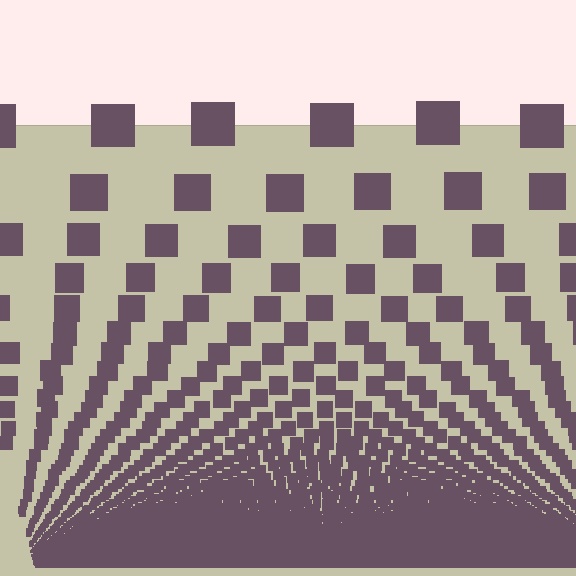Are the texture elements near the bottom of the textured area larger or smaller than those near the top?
Smaller. The gradient is inverted — elements near the bottom are smaller and denser.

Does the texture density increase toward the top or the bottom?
Density increases toward the bottom.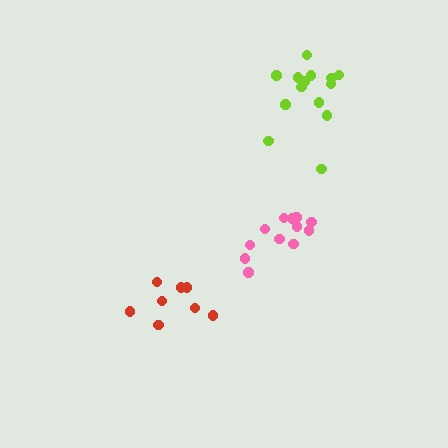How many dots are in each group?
Group 1: 12 dots, Group 2: 8 dots, Group 3: 14 dots (34 total).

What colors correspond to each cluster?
The clusters are colored: pink, red, lime.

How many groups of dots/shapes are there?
There are 3 groups.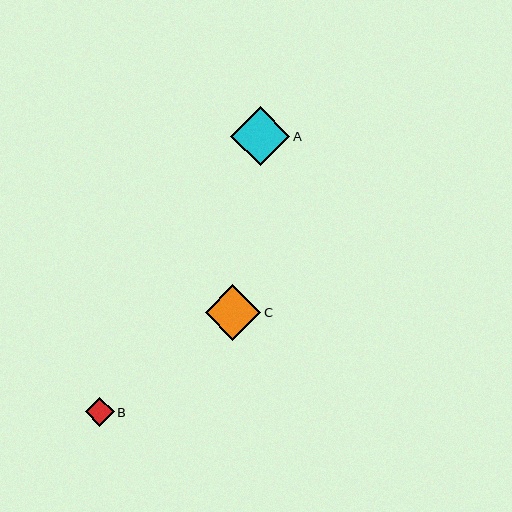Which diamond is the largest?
Diamond A is the largest with a size of approximately 59 pixels.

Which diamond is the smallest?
Diamond B is the smallest with a size of approximately 29 pixels.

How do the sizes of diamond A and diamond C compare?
Diamond A and diamond C are approximately the same size.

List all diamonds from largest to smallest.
From largest to smallest: A, C, B.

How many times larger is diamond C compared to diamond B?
Diamond C is approximately 1.9 times the size of diamond B.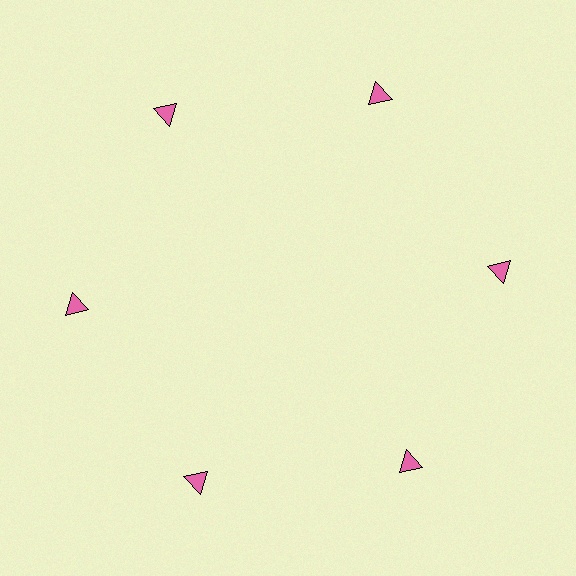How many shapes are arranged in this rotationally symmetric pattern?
There are 6 shapes, arranged in 6 groups of 1.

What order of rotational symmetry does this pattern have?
This pattern has 6-fold rotational symmetry.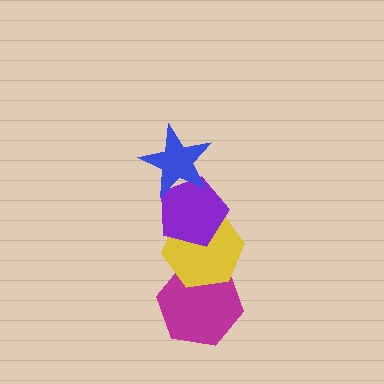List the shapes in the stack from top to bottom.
From top to bottom: the blue star, the purple pentagon, the yellow hexagon, the magenta hexagon.